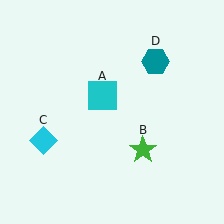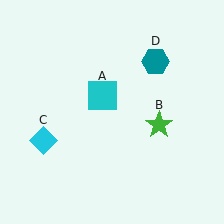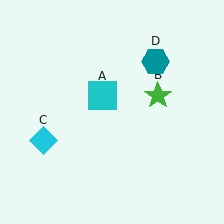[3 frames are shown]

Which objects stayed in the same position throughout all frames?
Cyan square (object A) and cyan diamond (object C) and teal hexagon (object D) remained stationary.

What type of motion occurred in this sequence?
The green star (object B) rotated counterclockwise around the center of the scene.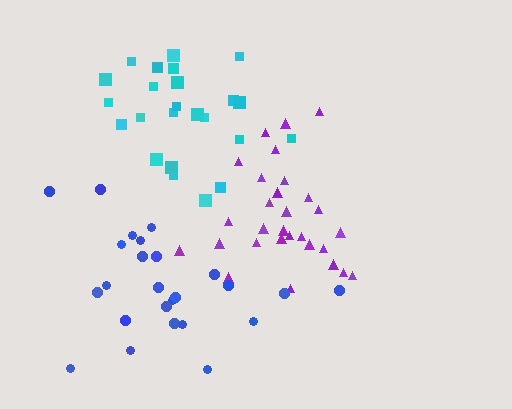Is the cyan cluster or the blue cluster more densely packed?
Cyan.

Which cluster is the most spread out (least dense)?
Blue.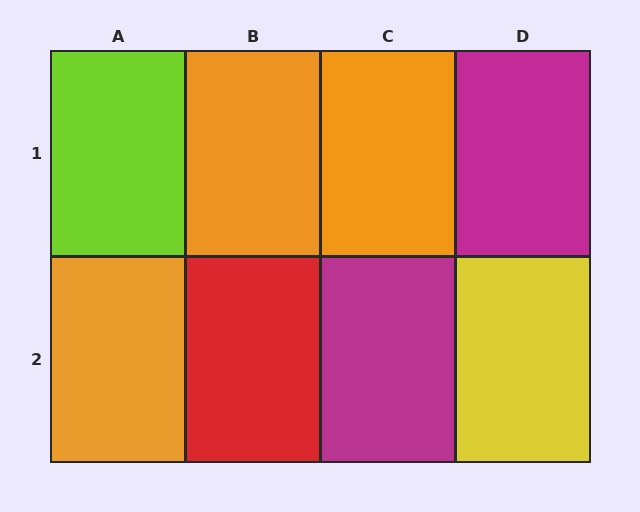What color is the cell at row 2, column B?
Red.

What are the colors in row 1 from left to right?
Lime, orange, orange, magenta.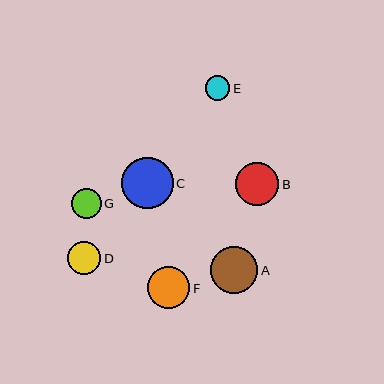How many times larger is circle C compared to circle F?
Circle C is approximately 1.2 times the size of circle F.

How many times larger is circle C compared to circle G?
Circle C is approximately 1.7 times the size of circle G.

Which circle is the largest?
Circle C is the largest with a size of approximately 52 pixels.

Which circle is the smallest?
Circle E is the smallest with a size of approximately 24 pixels.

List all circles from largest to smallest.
From largest to smallest: C, A, B, F, D, G, E.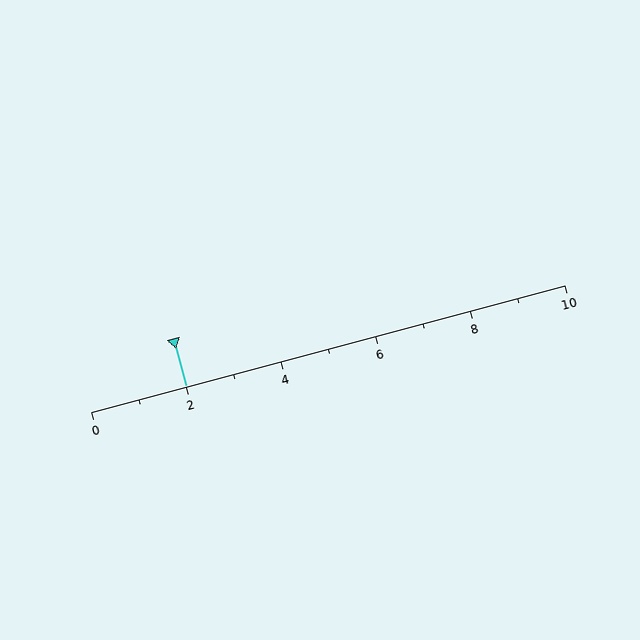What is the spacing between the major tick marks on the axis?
The major ticks are spaced 2 apart.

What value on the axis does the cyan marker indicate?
The marker indicates approximately 2.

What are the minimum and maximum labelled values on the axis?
The axis runs from 0 to 10.